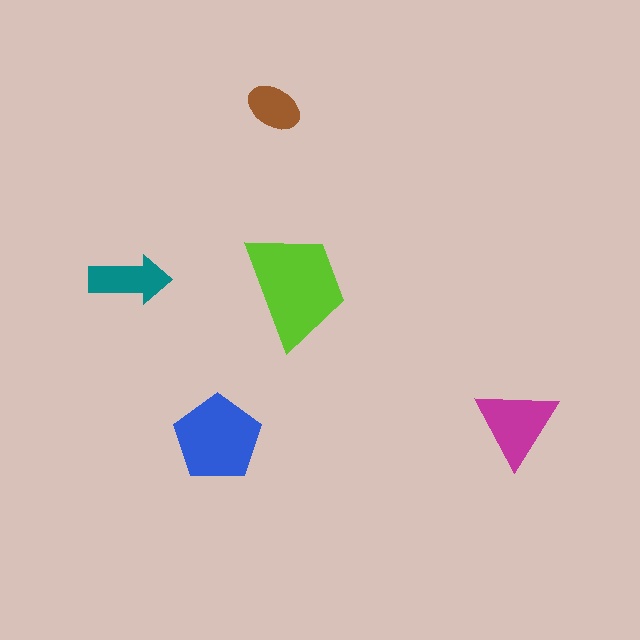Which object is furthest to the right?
The magenta triangle is rightmost.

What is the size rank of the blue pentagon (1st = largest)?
2nd.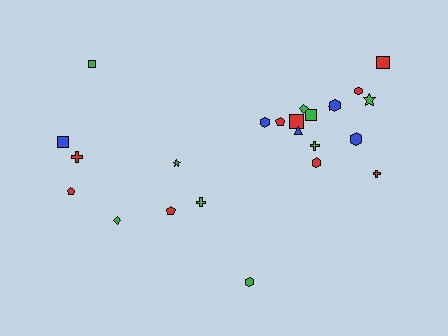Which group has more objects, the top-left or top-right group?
The top-right group.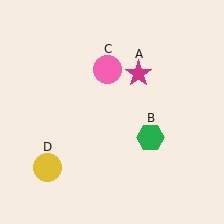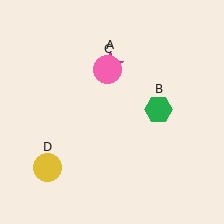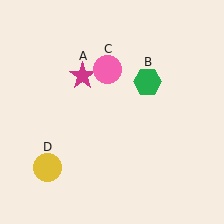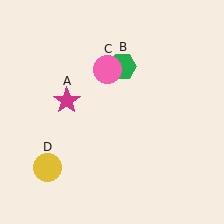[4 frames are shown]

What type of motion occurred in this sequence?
The magenta star (object A), green hexagon (object B) rotated counterclockwise around the center of the scene.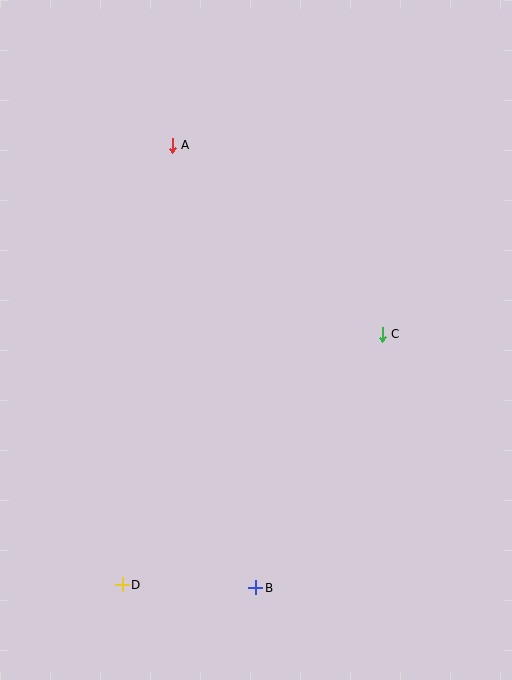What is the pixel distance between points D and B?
The distance between D and B is 134 pixels.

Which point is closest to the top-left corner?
Point A is closest to the top-left corner.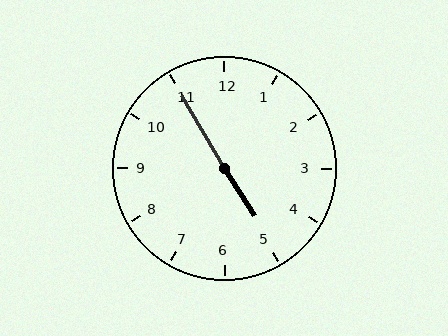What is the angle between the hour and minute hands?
Approximately 178 degrees.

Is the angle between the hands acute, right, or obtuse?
It is obtuse.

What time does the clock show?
4:55.